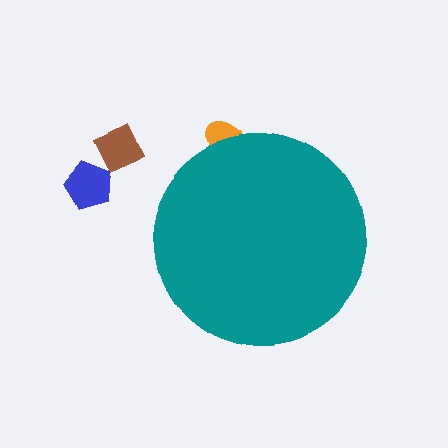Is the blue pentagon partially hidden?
No, the blue pentagon is fully visible.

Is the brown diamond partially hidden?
No, the brown diamond is fully visible.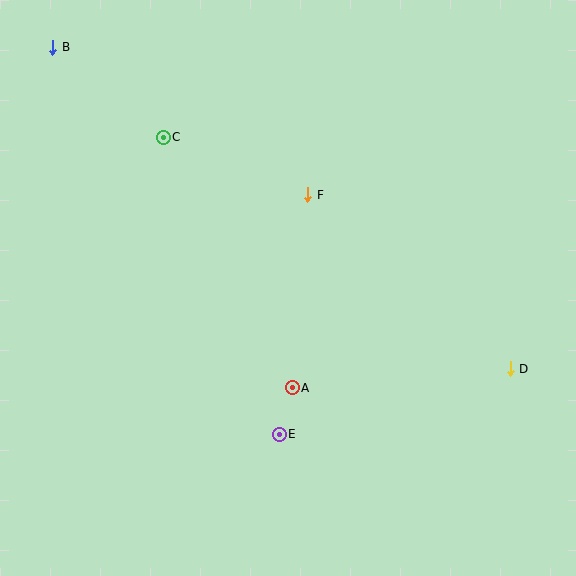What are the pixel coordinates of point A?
Point A is at (292, 388).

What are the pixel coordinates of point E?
Point E is at (279, 434).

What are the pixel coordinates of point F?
Point F is at (308, 195).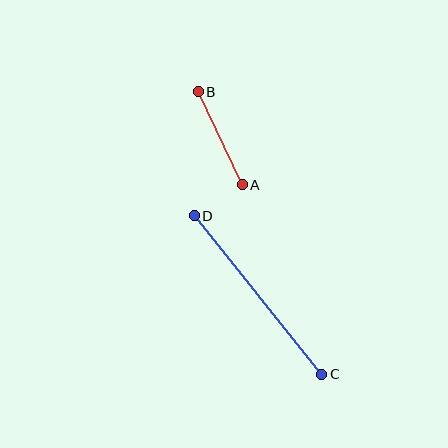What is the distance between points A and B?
The distance is approximately 103 pixels.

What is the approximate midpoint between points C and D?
The midpoint is at approximately (258, 295) pixels.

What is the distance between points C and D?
The distance is approximately 203 pixels.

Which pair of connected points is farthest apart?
Points C and D are farthest apart.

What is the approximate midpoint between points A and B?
The midpoint is at approximately (220, 138) pixels.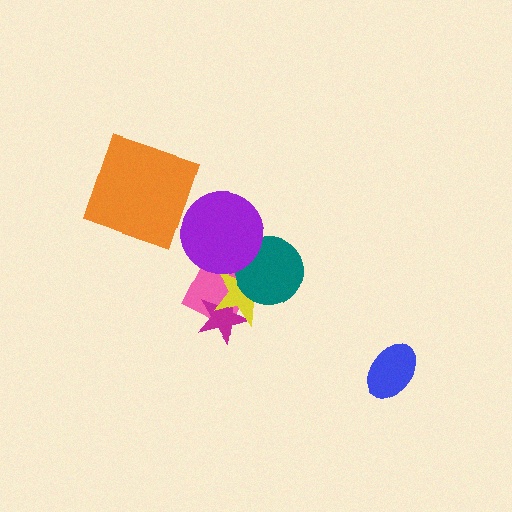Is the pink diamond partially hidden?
Yes, it is partially covered by another shape.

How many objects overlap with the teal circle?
3 objects overlap with the teal circle.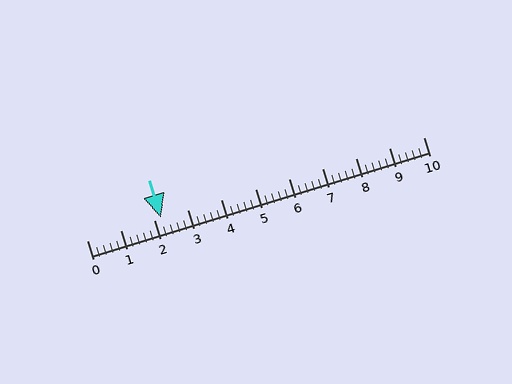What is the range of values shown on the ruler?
The ruler shows values from 0 to 10.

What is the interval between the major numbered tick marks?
The major tick marks are spaced 1 units apart.